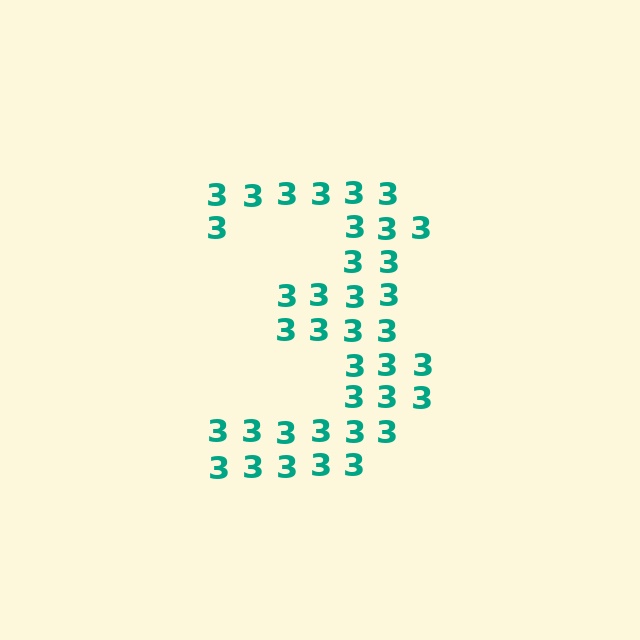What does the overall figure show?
The overall figure shows the digit 3.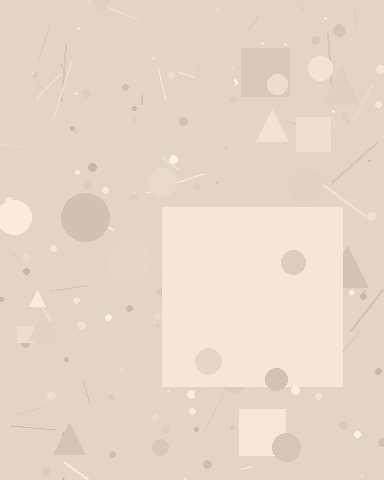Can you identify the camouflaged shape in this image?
The camouflaged shape is a square.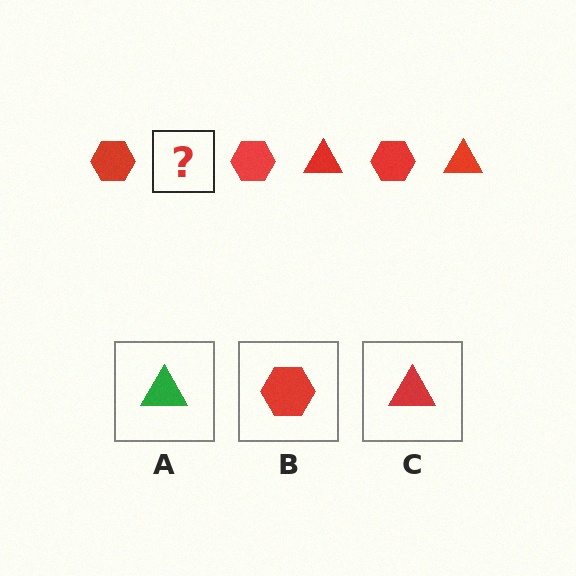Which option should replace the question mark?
Option C.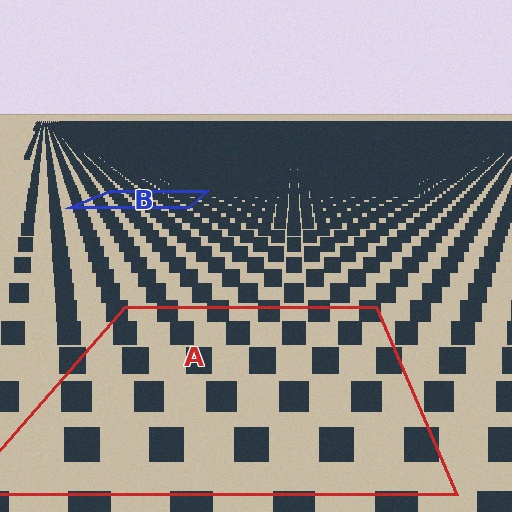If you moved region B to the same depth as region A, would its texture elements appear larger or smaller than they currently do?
They would appear larger. At a closer depth, the same texture elements are projected at a bigger on-screen size.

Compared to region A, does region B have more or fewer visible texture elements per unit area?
Region B has more texture elements per unit area — they are packed more densely because it is farther away.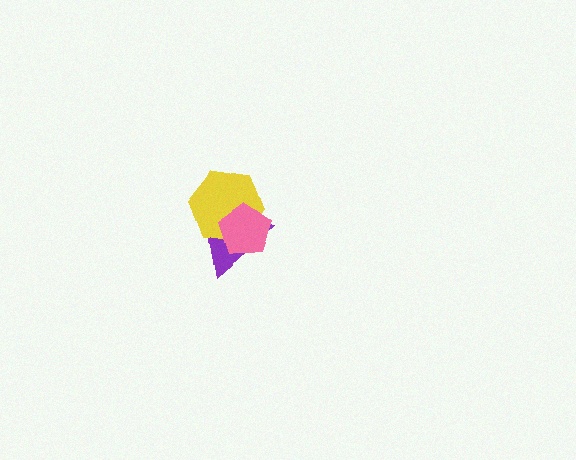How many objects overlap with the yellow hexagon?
2 objects overlap with the yellow hexagon.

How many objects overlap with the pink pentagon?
2 objects overlap with the pink pentagon.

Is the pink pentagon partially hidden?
No, no other shape covers it.